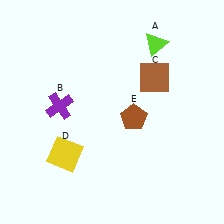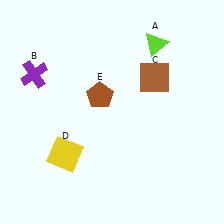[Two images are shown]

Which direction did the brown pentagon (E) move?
The brown pentagon (E) moved left.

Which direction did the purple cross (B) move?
The purple cross (B) moved up.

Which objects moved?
The objects that moved are: the purple cross (B), the brown pentagon (E).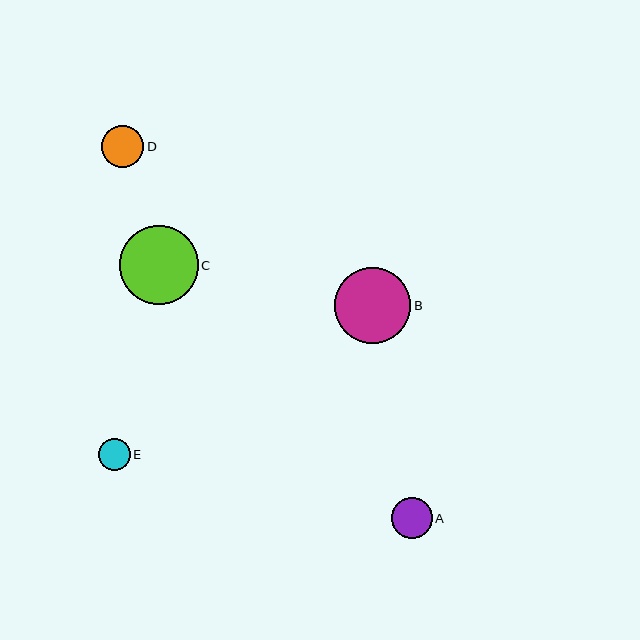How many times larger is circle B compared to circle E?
Circle B is approximately 2.4 times the size of circle E.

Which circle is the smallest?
Circle E is the smallest with a size of approximately 32 pixels.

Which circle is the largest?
Circle C is the largest with a size of approximately 79 pixels.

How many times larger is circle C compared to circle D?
Circle C is approximately 1.9 times the size of circle D.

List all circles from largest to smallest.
From largest to smallest: C, B, D, A, E.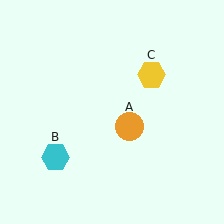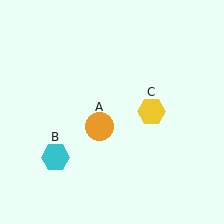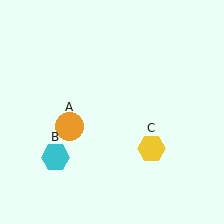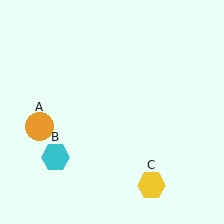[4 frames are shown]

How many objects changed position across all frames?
2 objects changed position: orange circle (object A), yellow hexagon (object C).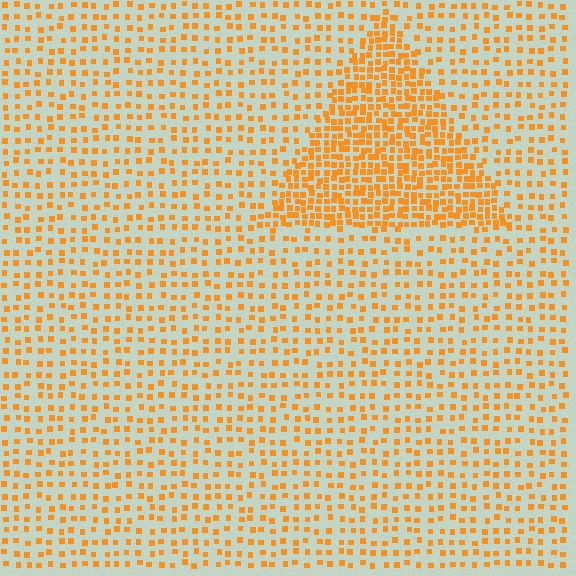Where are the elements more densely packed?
The elements are more densely packed inside the triangle boundary.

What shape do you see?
I see a triangle.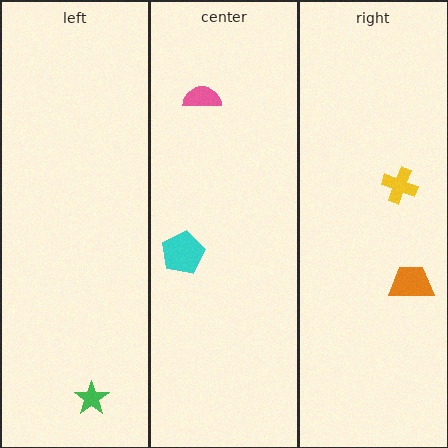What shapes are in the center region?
The pink semicircle, the cyan pentagon.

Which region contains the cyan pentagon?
The center region.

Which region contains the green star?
The left region.